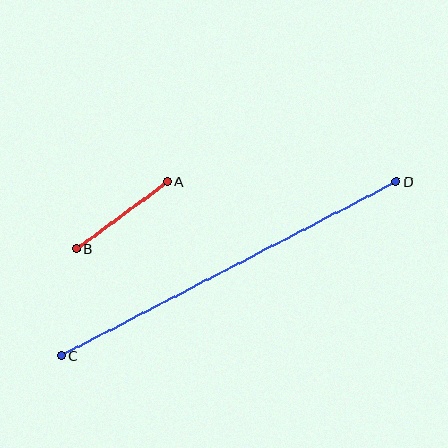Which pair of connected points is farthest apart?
Points C and D are farthest apart.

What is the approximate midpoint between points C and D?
The midpoint is at approximately (229, 269) pixels.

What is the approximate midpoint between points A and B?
The midpoint is at approximately (122, 215) pixels.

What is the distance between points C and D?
The distance is approximately 378 pixels.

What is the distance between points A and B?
The distance is approximately 113 pixels.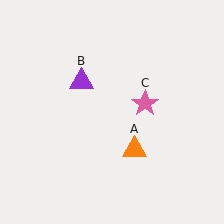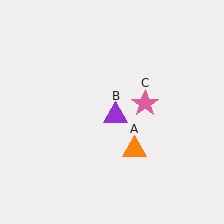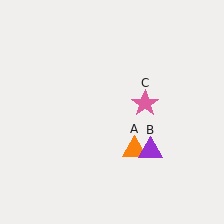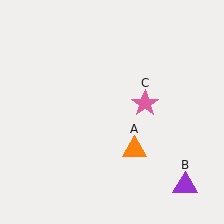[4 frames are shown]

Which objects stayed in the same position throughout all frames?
Orange triangle (object A) and pink star (object C) remained stationary.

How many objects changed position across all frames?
1 object changed position: purple triangle (object B).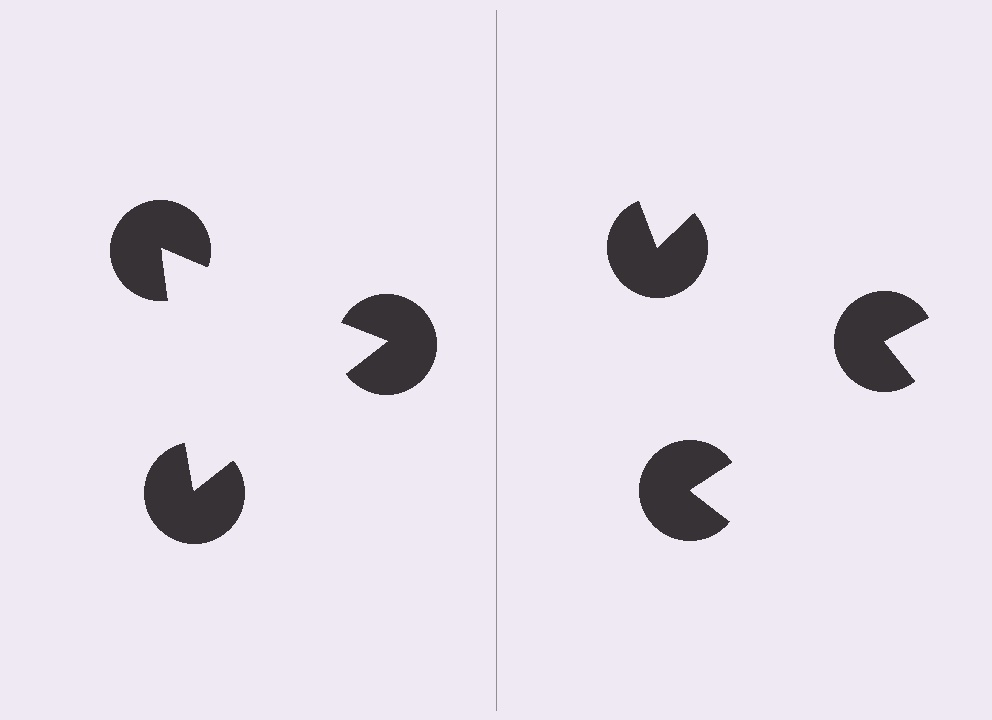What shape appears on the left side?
An illusory triangle.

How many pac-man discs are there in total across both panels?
6 — 3 on each side.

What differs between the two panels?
The pac-man discs are positioned identically on both sides; only the wedge orientations differ. On the left they align to a triangle; on the right they are misaligned.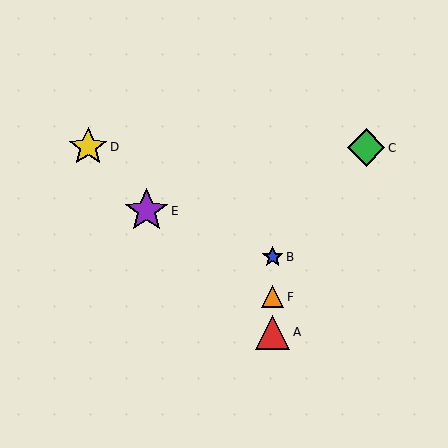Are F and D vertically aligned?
No, F is at x≈273 and D is at x≈88.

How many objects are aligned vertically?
3 objects (A, B, F) are aligned vertically.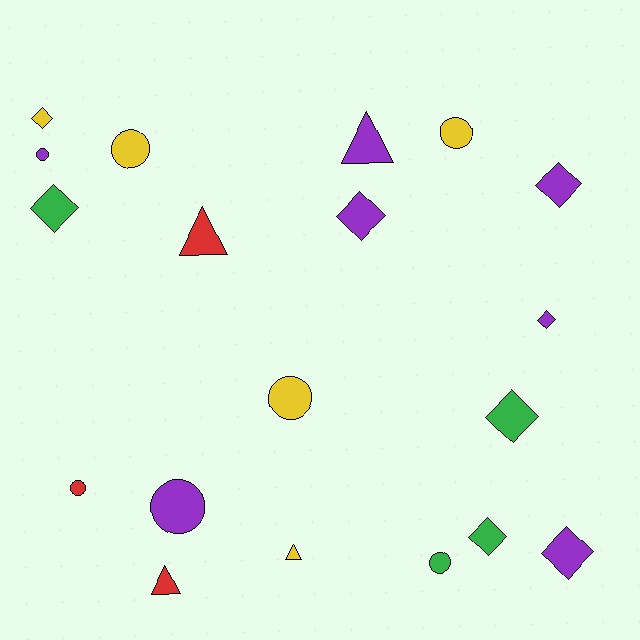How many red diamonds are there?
There are no red diamonds.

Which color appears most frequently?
Purple, with 7 objects.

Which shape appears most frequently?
Diamond, with 8 objects.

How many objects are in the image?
There are 19 objects.